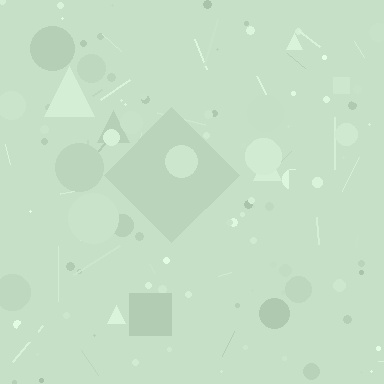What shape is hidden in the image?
A diamond is hidden in the image.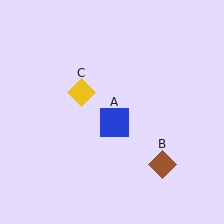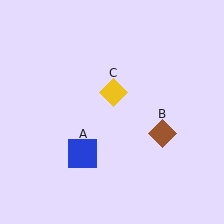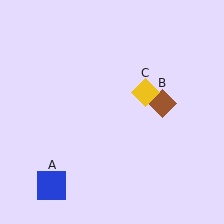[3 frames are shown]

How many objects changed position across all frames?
3 objects changed position: blue square (object A), brown diamond (object B), yellow diamond (object C).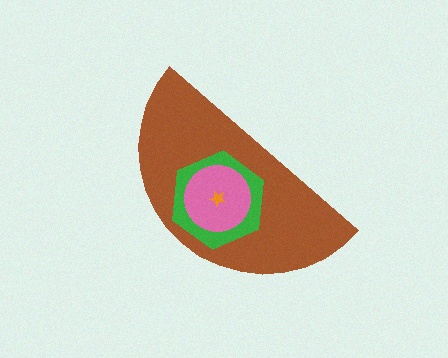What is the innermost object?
The orange star.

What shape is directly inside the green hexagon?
The pink circle.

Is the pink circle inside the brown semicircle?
Yes.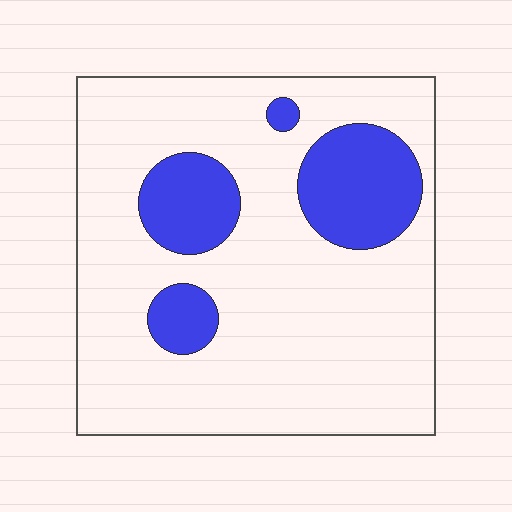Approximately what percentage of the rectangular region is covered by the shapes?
Approximately 20%.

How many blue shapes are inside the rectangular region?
4.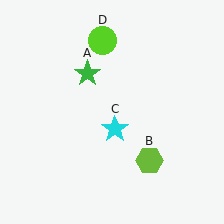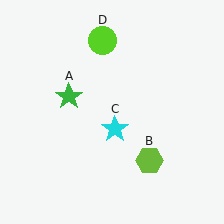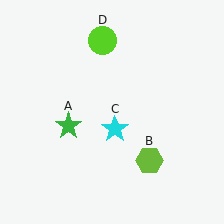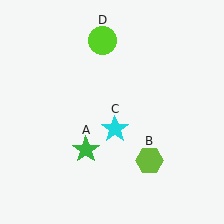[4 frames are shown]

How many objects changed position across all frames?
1 object changed position: green star (object A).